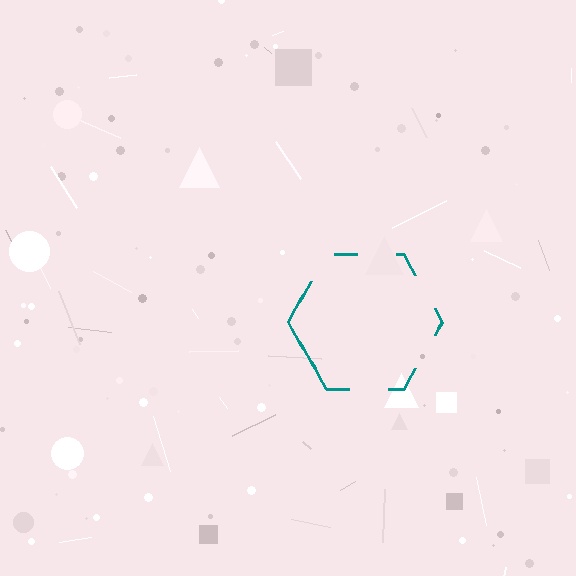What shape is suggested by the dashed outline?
The dashed outline suggests a hexagon.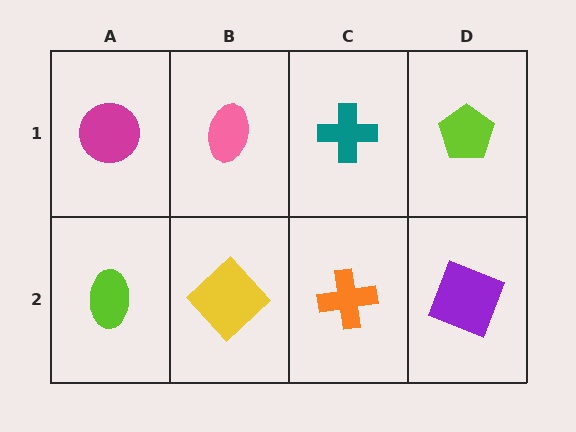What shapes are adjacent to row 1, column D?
A purple square (row 2, column D), a teal cross (row 1, column C).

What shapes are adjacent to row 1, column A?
A lime ellipse (row 2, column A), a pink ellipse (row 1, column B).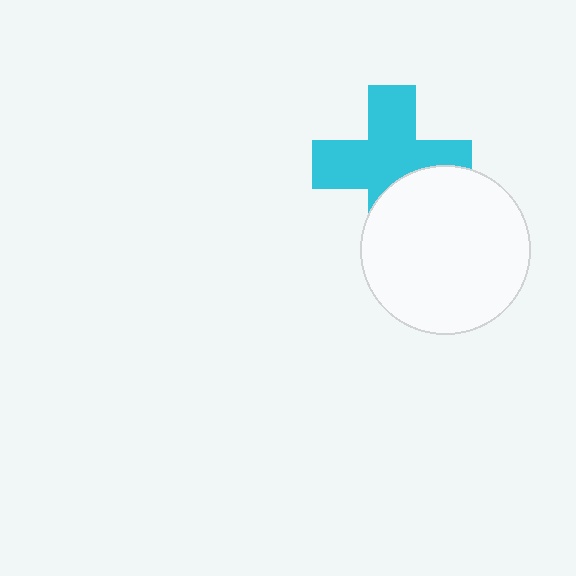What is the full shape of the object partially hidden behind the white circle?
The partially hidden object is a cyan cross.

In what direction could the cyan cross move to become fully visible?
The cyan cross could move up. That would shift it out from behind the white circle entirely.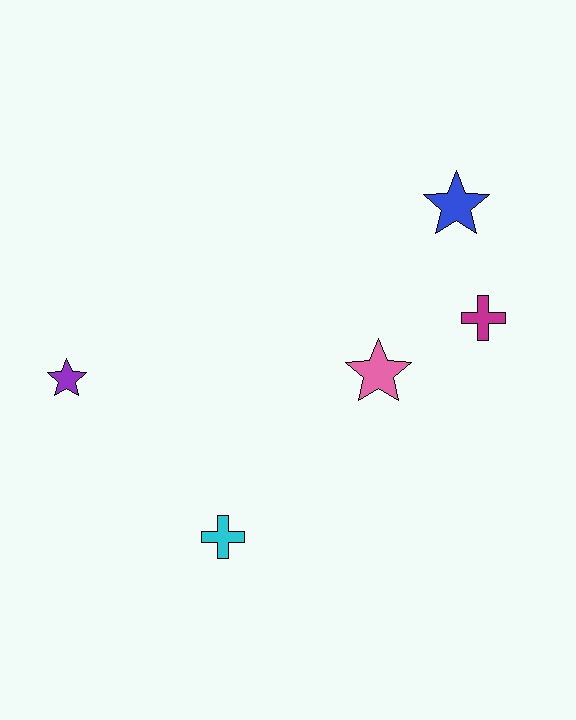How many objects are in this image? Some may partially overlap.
There are 5 objects.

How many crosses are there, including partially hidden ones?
There are 2 crosses.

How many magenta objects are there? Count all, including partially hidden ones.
There is 1 magenta object.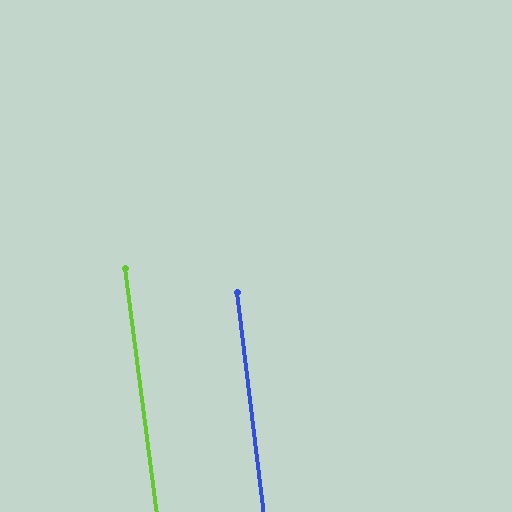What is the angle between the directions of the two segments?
Approximately 0 degrees.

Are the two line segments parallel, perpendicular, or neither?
Parallel — their directions differ by only 0.4°.